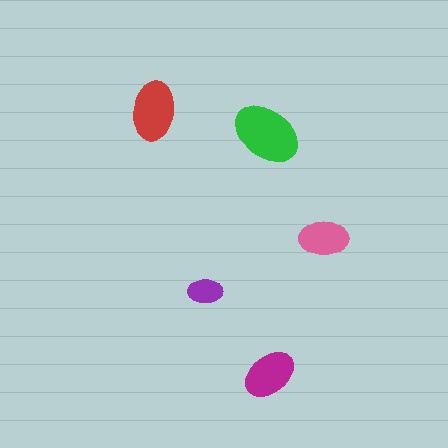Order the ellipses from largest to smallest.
the green one, the red one, the magenta one, the pink one, the purple one.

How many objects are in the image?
There are 5 objects in the image.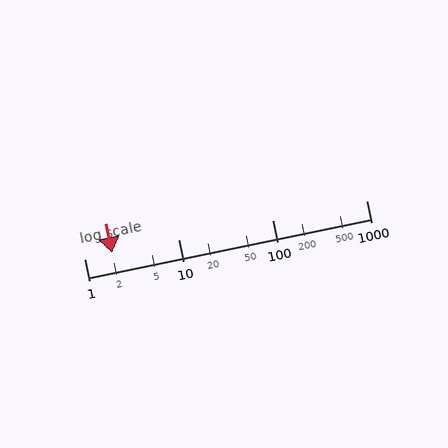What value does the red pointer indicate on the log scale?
The pointer indicates approximately 2.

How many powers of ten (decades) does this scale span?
The scale spans 3 decades, from 1 to 1000.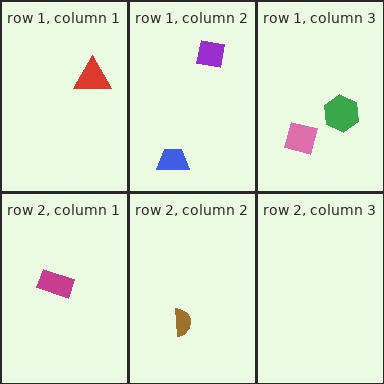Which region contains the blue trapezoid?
The row 1, column 2 region.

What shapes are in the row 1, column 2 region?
The purple square, the blue trapezoid.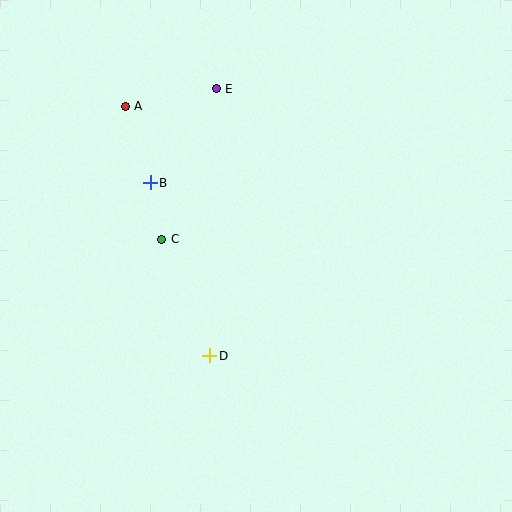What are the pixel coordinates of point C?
Point C is at (162, 239).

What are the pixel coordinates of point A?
Point A is at (125, 106).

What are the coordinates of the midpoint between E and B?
The midpoint between E and B is at (183, 136).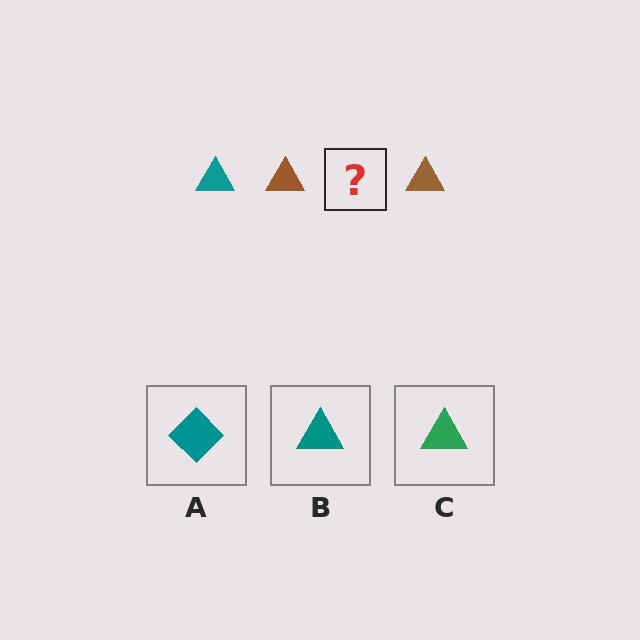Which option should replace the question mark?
Option B.